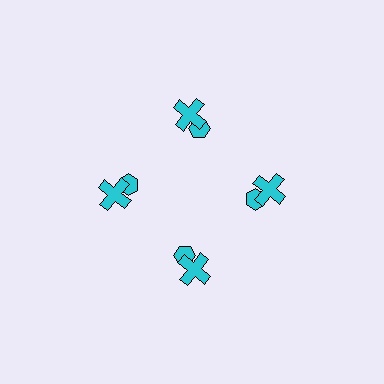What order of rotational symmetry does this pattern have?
This pattern has 4-fold rotational symmetry.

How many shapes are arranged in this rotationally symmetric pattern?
There are 8 shapes, arranged in 4 groups of 2.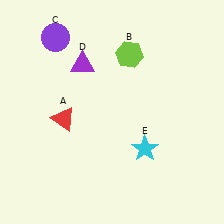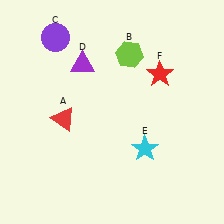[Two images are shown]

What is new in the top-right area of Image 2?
A red star (F) was added in the top-right area of Image 2.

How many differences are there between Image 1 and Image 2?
There is 1 difference between the two images.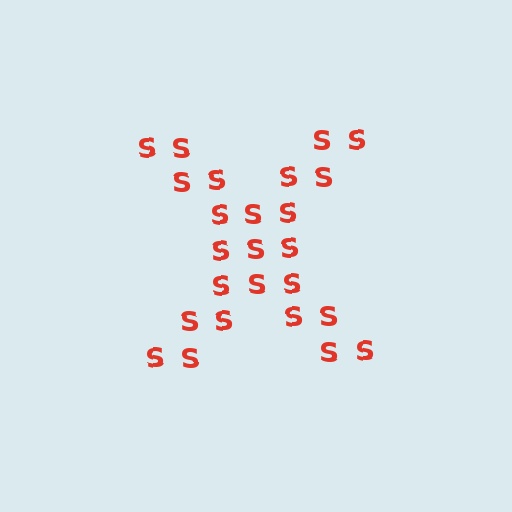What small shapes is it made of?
It is made of small letter S's.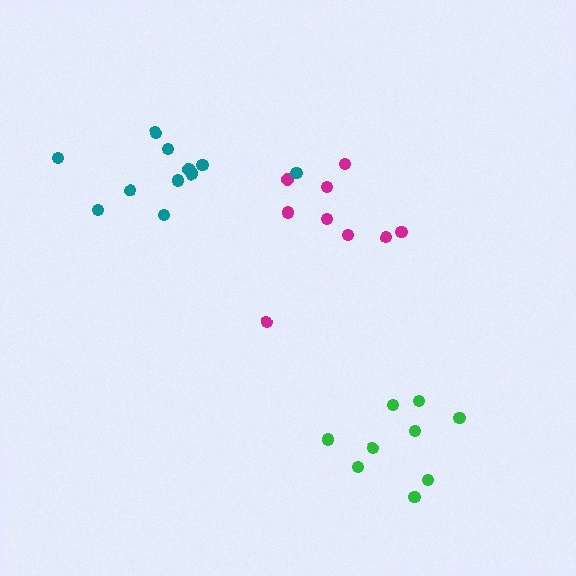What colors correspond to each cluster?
The clusters are colored: magenta, green, teal.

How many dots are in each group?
Group 1: 9 dots, Group 2: 9 dots, Group 3: 11 dots (29 total).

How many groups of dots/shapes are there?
There are 3 groups.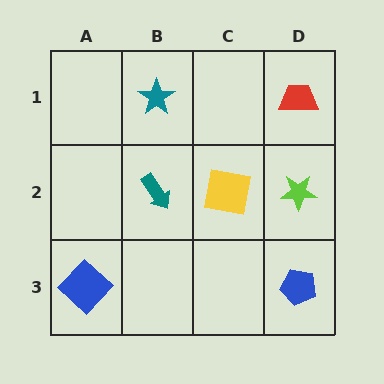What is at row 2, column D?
A lime star.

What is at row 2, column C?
A yellow square.